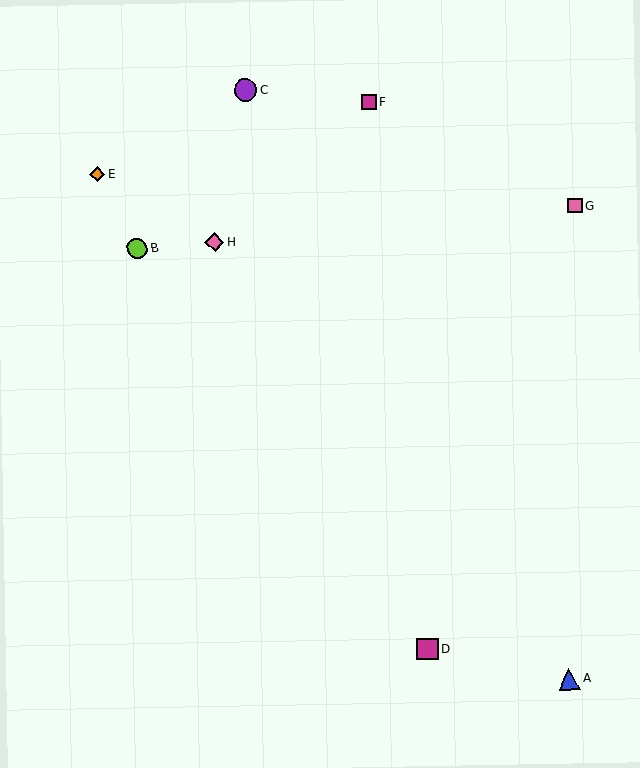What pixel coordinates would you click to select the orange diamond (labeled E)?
Click at (97, 174) to select the orange diamond E.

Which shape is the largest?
The purple circle (labeled C) is the largest.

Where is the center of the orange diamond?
The center of the orange diamond is at (97, 174).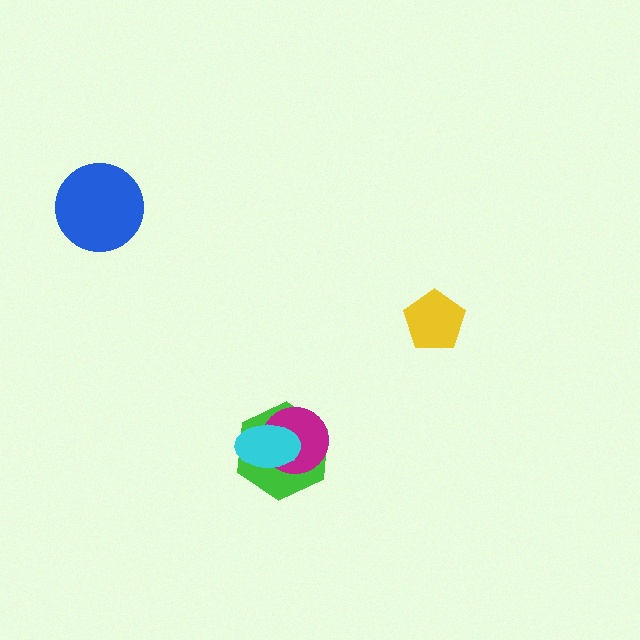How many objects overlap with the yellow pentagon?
0 objects overlap with the yellow pentagon.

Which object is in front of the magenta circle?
The cyan ellipse is in front of the magenta circle.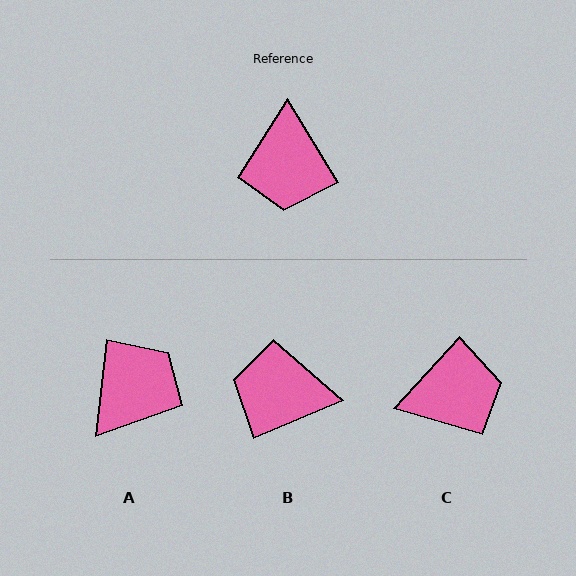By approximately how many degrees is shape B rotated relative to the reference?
Approximately 99 degrees clockwise.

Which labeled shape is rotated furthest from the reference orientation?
A, about 141 degrees away.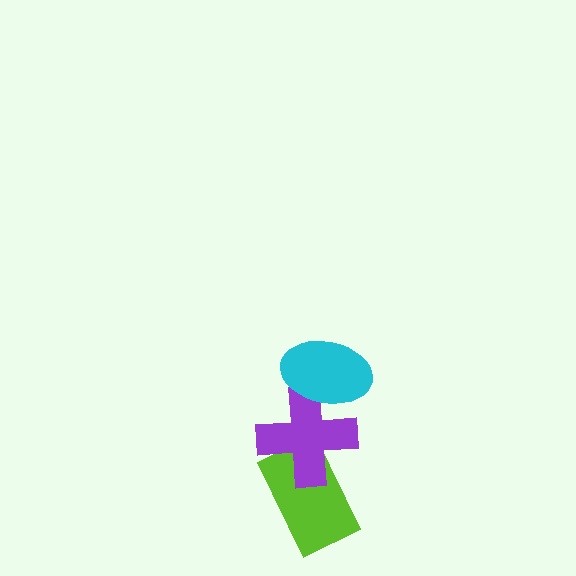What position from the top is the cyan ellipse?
The cyan ellipse is 1st from the top.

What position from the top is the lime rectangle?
The lime rectangle is 3rd from the top.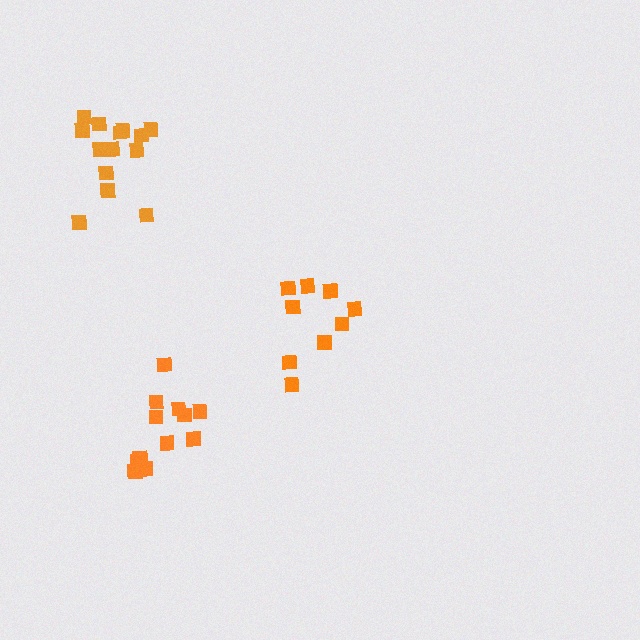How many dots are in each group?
Group 1: 14 dots, Group 2: 12 dots, Group 3: 9 dots (35 total).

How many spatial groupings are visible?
There are 3 spatial groupings.